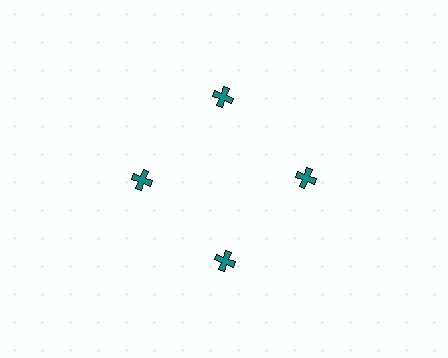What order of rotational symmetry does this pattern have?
This pattern has 4-fold rotational symmetry.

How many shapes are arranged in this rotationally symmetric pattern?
There are 4 shapes, arranged in 4 groups of 1.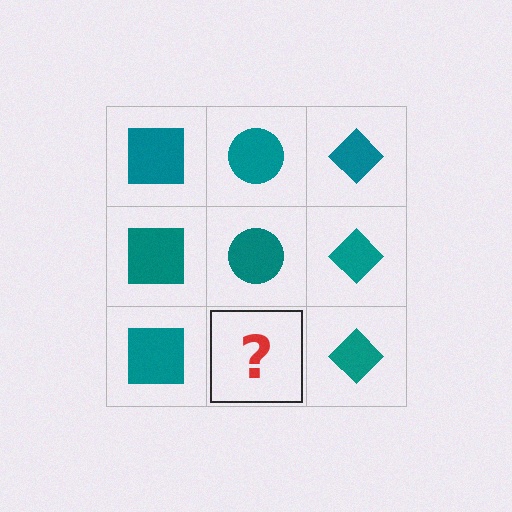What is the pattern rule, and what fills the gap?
The rule is that each column has a consistent shape. The gap should be filled with a teal circle.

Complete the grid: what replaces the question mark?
The question mark should be replaced with a teal circle.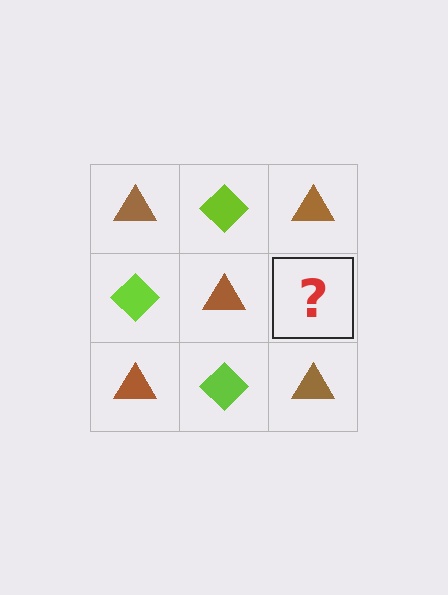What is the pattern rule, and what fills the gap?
The rule is that it alternates brown triangle and lime diamond in a checkerboard pattern. The gap should be filled with a lime diamond.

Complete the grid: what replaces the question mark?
The question mark should be replaced with a lime diamond.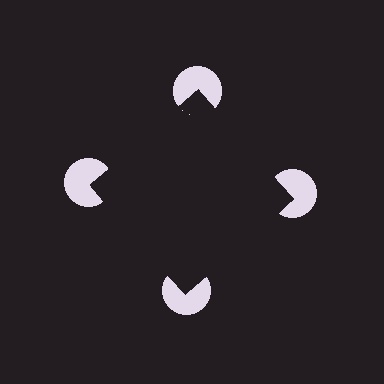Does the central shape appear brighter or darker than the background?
It typically appears slightly darker than the background, even though no actual brightness change is drawn.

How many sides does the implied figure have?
4 sides.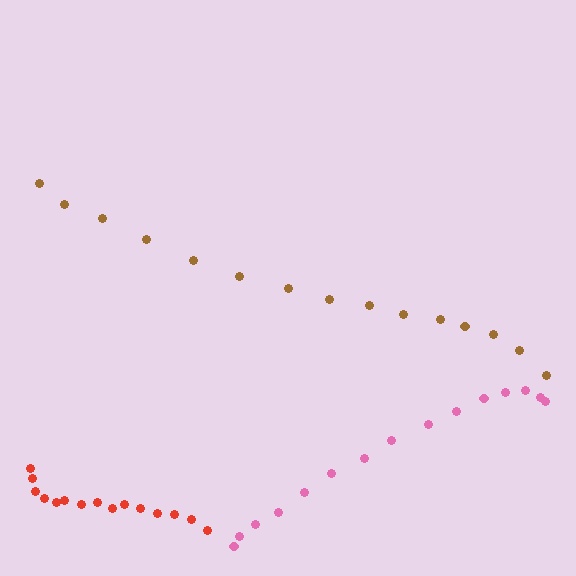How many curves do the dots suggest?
There are 3 distinct paths.